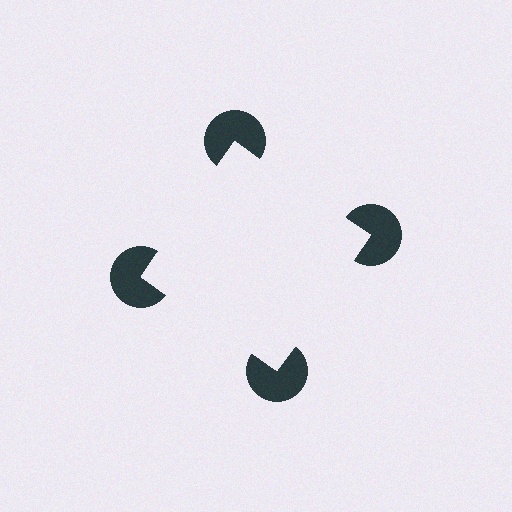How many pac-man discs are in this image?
There are 4 — one at each vertex of the illusory square.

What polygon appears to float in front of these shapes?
An illusory square — its edges are inferred from the aligned wedge cuts in the pac-man discs, not physically drawn.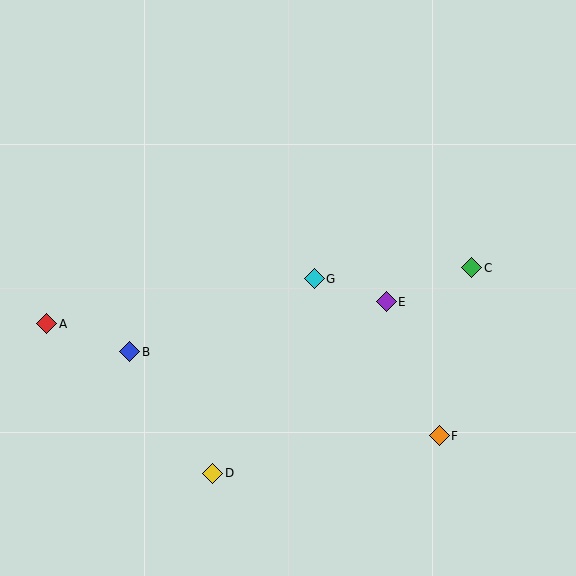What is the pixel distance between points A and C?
The distance between A and C is 429 pixels.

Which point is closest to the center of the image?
Point G at (314, 279) is closest to the center.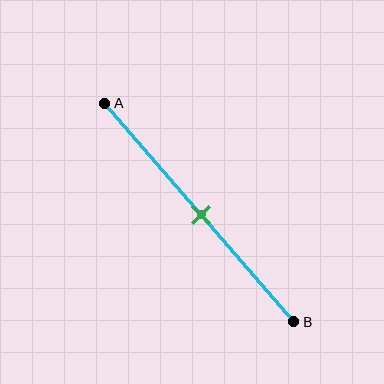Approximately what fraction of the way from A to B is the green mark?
The green mark is approximately 50% of the way from A to B.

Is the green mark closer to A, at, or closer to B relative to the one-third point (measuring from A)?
The green mark is closer to point B than the one-third point of segment AB.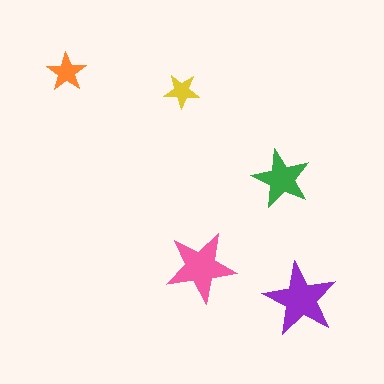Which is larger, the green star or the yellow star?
The green one.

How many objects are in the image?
There are 5 objects in the image.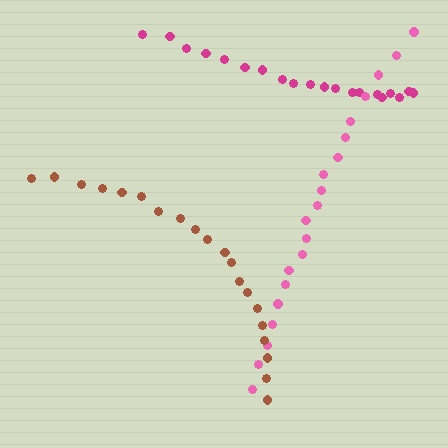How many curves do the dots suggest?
There are 3 distinct paths.